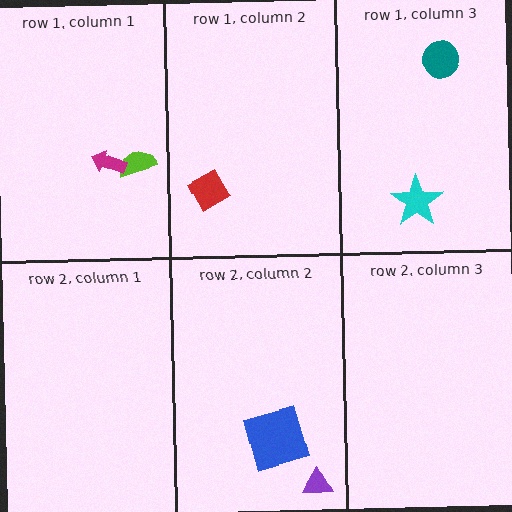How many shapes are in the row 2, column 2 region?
2.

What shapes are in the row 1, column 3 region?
The teal circle, the cyan star.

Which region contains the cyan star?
The row 1, column 3 region.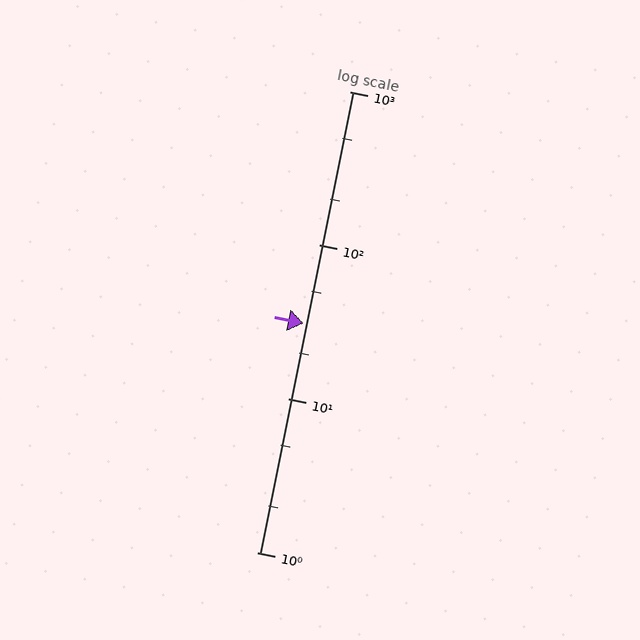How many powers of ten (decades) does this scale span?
The scale spans 3 decades, from 1 to 1000.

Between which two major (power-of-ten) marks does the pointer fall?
The pointer is between 10 and 100.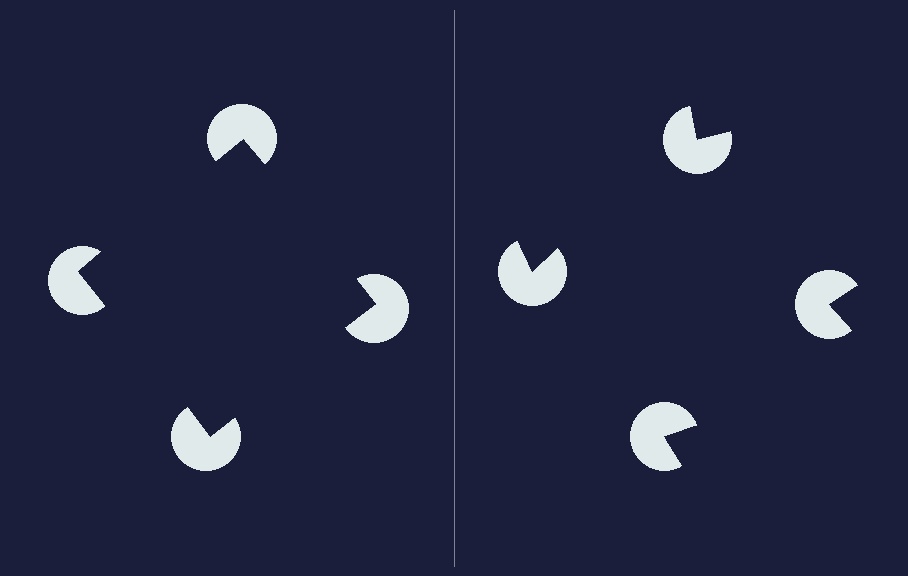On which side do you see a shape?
An illusory square appears on the left side. On the right side the wedge cuts are rotated, so no coherent shape forms.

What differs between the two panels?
The pac-man discs are positioned identically on both sides; only the wedge orientations differ. On the left they align to a square; on the right they are misaligned.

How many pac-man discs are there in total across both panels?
8 — 4 on each side.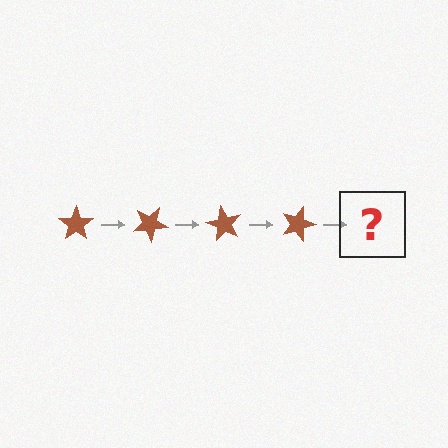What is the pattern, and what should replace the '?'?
The pattern is that the star rotates 30 degrees each step. The '?' should be a brown star rotated 120 degrees.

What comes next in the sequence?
The next element should be a brown star rotated 120 degrees.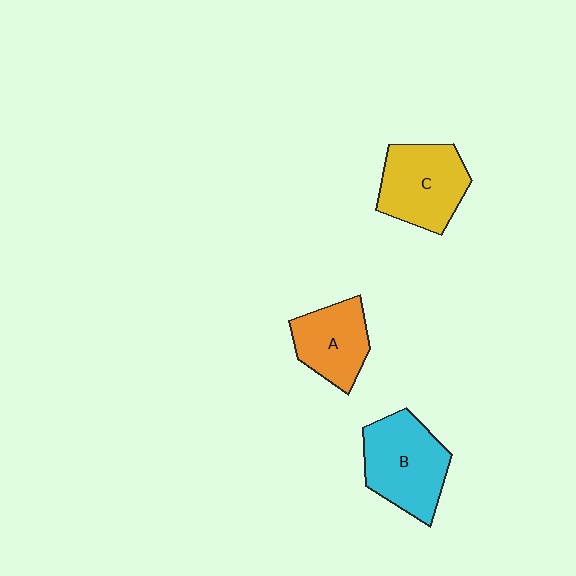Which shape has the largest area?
Shape B (cyan).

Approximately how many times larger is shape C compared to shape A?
Approximately 1.2 times.